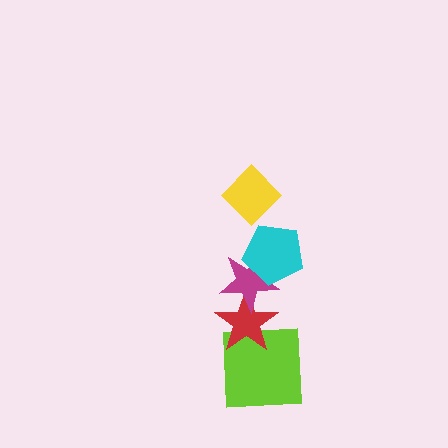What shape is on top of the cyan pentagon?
The yellow diamond is on top of the cyan pentagon.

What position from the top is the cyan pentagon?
The cyan pentagon is 2nd from the top.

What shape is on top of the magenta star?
The cyan pentagon is on top of the magenta star.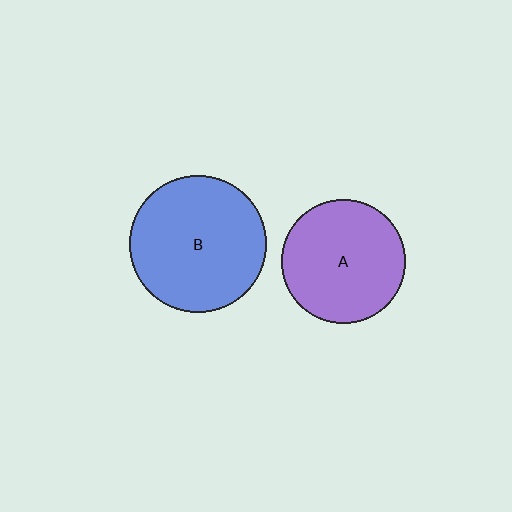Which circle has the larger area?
Circle B (blue).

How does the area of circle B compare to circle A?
Approximately 1.2 times.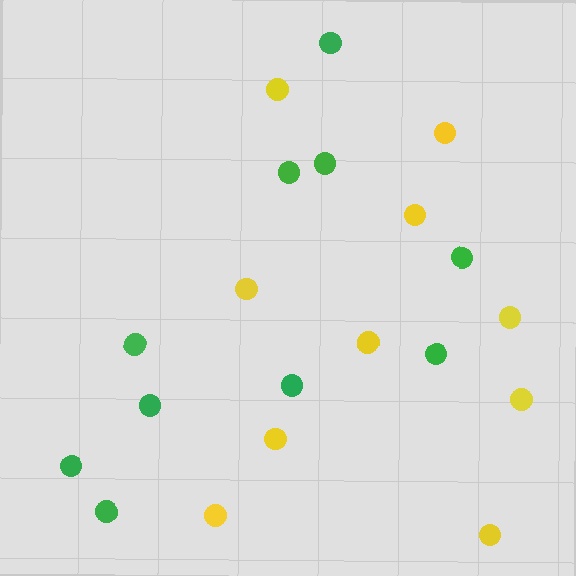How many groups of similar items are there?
There are 2 groups: one group of green circles (10) and one group of yellow circles (10).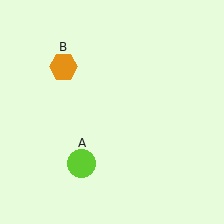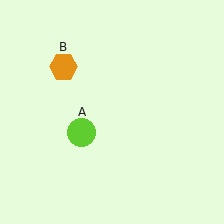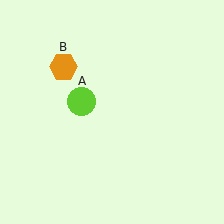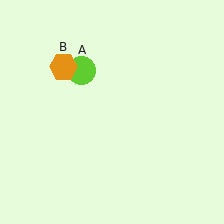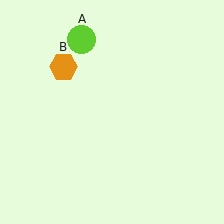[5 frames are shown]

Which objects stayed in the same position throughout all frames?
Orange hexagon (object B) remained stationary.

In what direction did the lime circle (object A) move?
The lime circle (object A) moved up.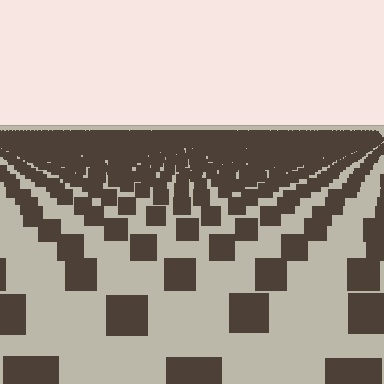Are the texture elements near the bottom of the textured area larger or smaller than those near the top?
Larger. Near the bottom, elements are closer to the viewer and appear at a bigger on-screen size.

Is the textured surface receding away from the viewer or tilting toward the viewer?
The surface is receding away from the viewer. Texture elements get smaller and denser toward the top.